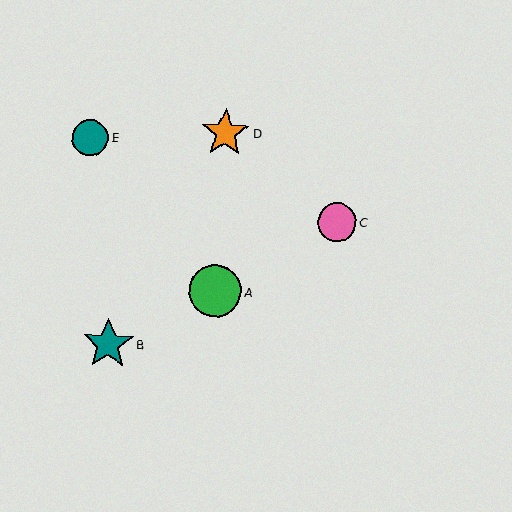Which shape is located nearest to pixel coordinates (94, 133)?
The teal circle (labeled E) at (90, 137) is nearest to that location.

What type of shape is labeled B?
Shape B is a teal star.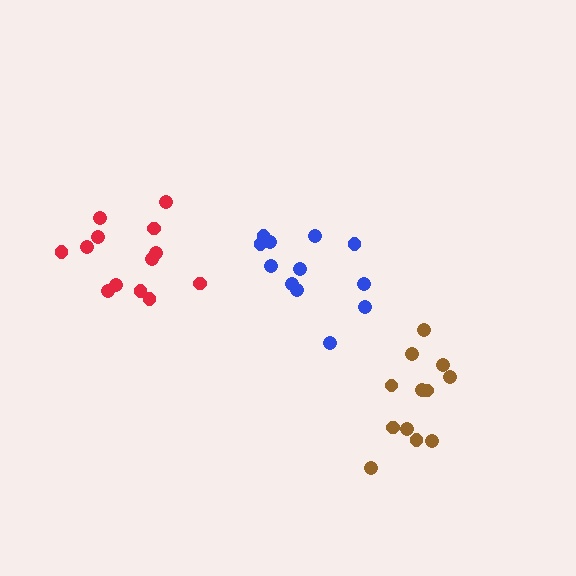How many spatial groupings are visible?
There are 3 spatial groupings.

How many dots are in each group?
Group 1: 13 dots, Group 2: 12 dots, Group 3: 12 dots (37 total).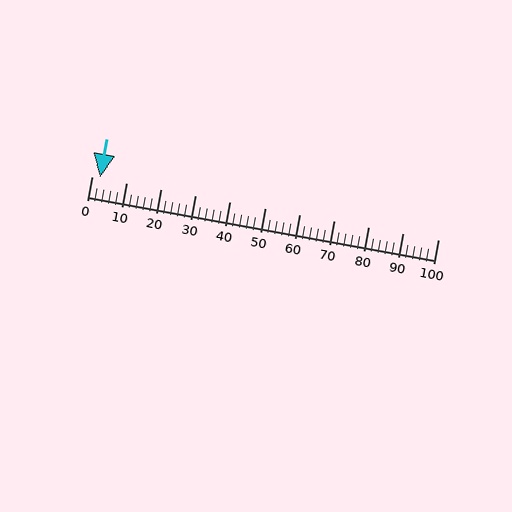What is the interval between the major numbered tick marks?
The major tick marks are spaced 10 units apart.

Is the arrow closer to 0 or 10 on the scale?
The arrow is closer to 0.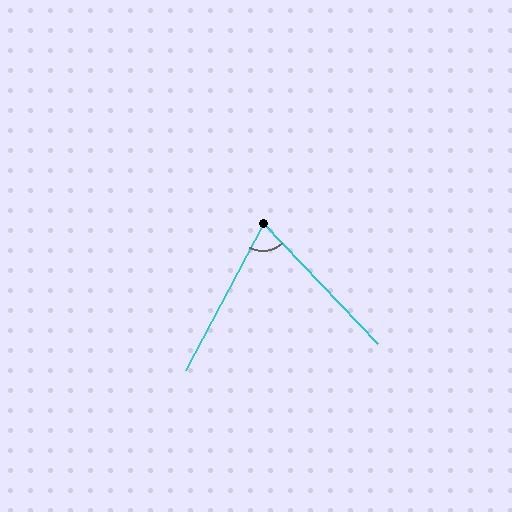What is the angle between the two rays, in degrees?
Approximately 71 degrees.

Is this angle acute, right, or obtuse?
It is acute.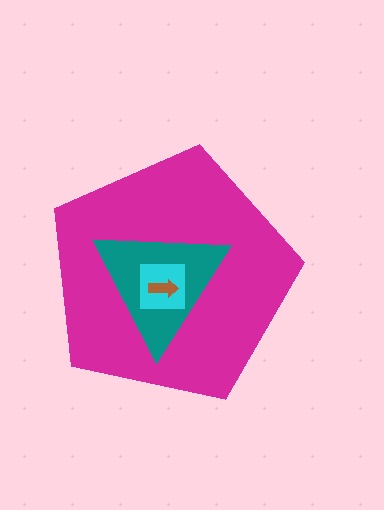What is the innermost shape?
The brown arrow.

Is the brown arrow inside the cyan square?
Yes.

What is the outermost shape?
The magenta pentagon.